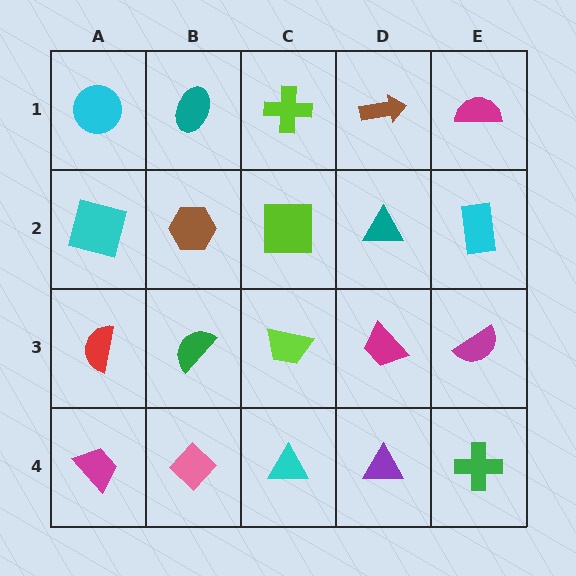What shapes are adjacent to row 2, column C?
A lime cross (row 1, column C), a lime trapezoid (row 3, column C), a brown hexagon (row 2, column B), a teal triangle (row 2, column D).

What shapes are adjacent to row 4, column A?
A red semicircle (row 3, column A), a pink diamond (row 4, column B).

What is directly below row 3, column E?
A green cross.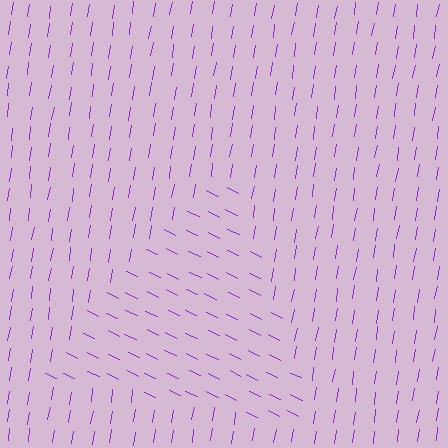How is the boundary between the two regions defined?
The boundary is defined purely by a change in line orientation (approximately 73 degrees difference). All lines are the same color and thickness.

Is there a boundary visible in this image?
Yes, there is a texture boundary formed by a change in line orientation.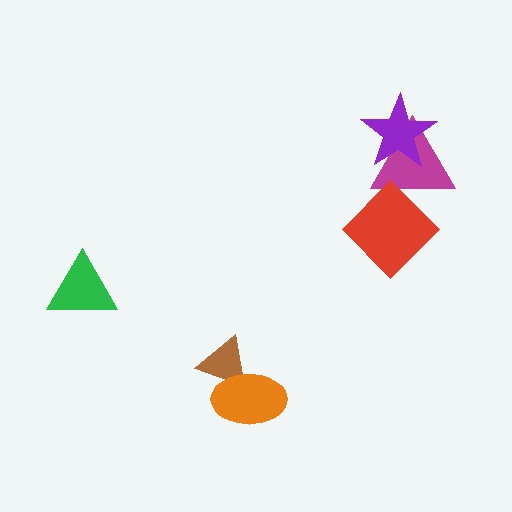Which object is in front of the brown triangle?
The orange ellipse is in front of the brown triangle.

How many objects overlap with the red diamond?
1 object overlaps with the red diamond.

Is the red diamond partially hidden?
No, no other shape covers it.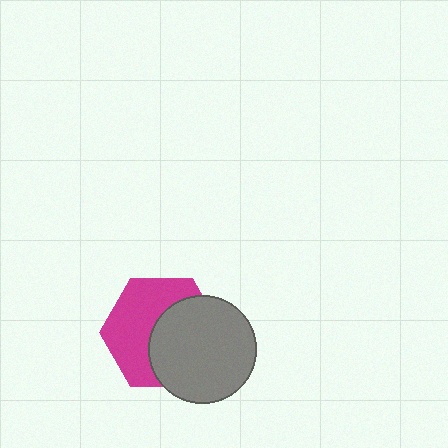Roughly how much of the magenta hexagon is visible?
About half of it is visible (roughly 52%).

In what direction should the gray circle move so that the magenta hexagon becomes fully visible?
The gray circle should move right. That is the shortest direction to clear the overlap and leave the magenta hexagon fully visible.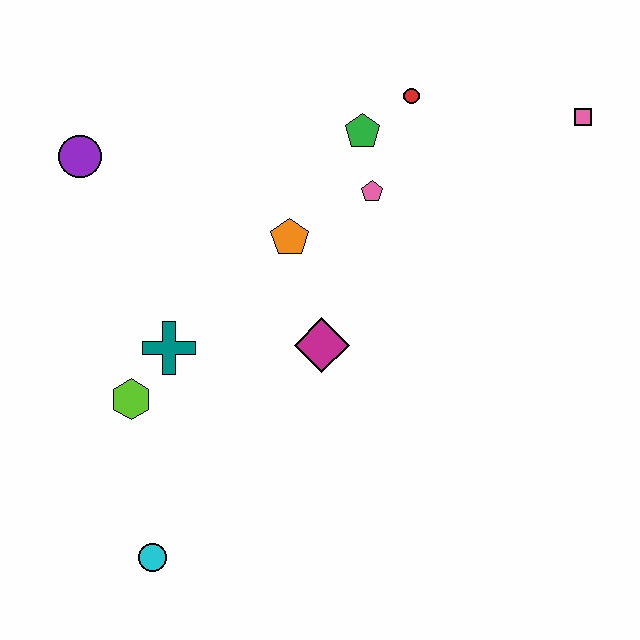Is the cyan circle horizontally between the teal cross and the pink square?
No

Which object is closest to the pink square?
The red circle is closest to the pink square.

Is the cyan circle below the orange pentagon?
Yes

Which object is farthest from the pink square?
The cyan circle is farthest from the pink square.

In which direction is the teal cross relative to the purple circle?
The teal cross is below the purple circle.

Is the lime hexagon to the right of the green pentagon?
No